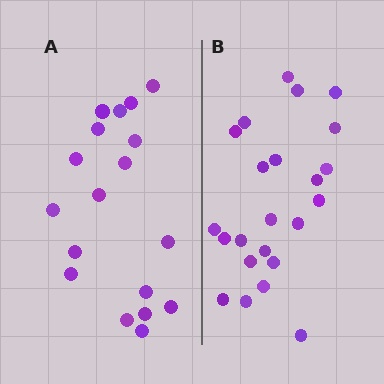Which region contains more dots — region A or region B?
Region B (the right region) has more dots.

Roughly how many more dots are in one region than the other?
Region B has about 5 more dots than region A.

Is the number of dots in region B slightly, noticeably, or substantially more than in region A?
Region B has noticeably more, but not dramatically so. The ratio is roughly 1.3 to 1.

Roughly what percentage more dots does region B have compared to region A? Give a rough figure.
About 30% more.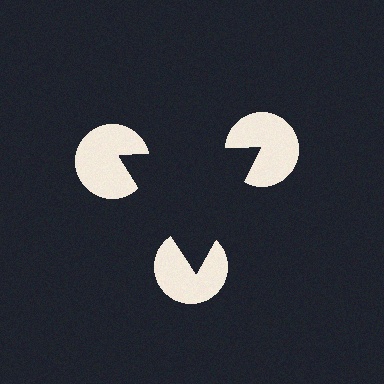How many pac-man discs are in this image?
There are 3 — one at each vertex of the illusory triangle.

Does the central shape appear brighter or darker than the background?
It typically appears slightly darker than the background, even though no actual brightness change is drawn.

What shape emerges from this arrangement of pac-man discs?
An illusory triangle — its edges are inferred from the aligned wedge cuts in the pac-man discs, not physically drawn.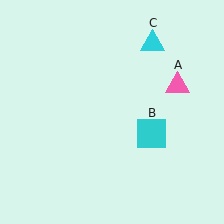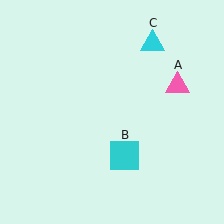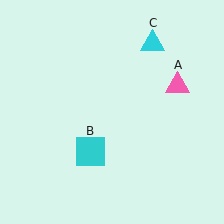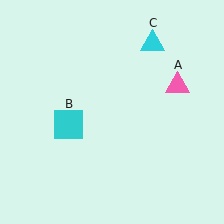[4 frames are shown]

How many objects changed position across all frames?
1 object changed position: cyan square (object B).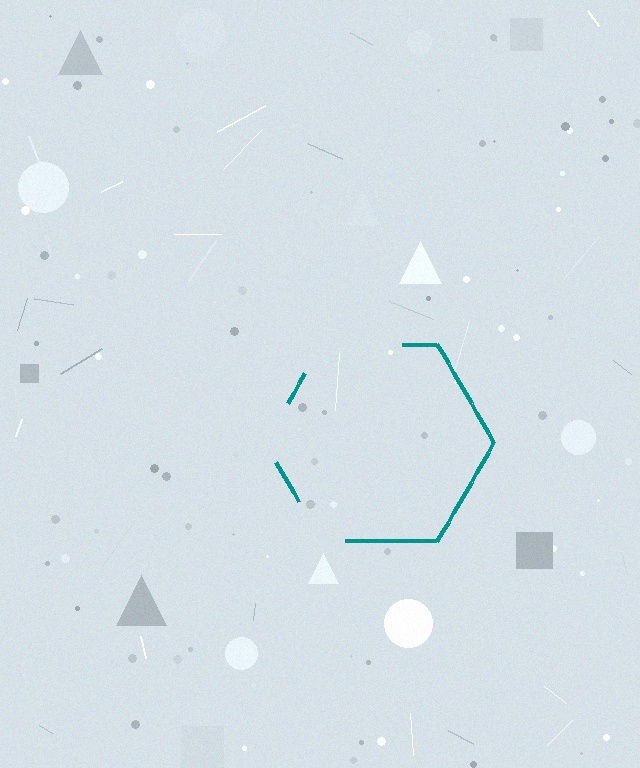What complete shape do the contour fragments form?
The contour fragments form a hexagon.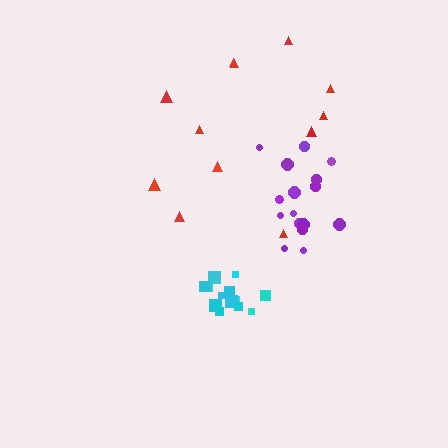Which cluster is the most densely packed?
Cyan.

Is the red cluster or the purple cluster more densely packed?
Purple.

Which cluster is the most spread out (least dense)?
Red.